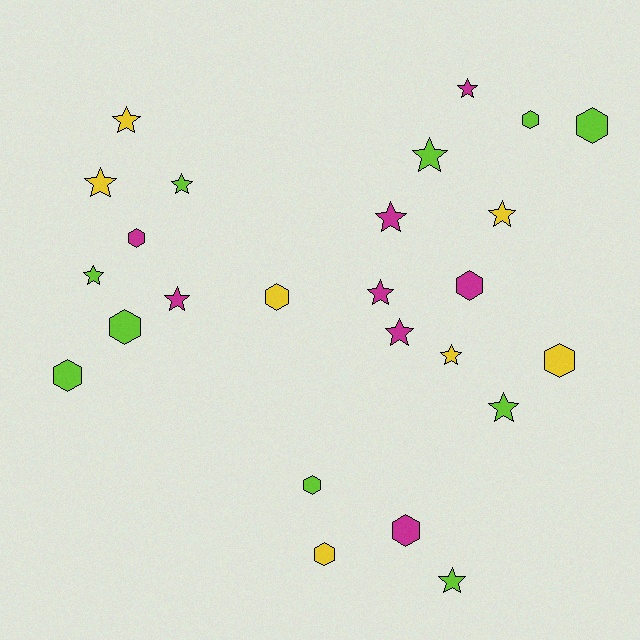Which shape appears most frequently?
Star, with 14 objects.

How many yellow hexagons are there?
There are 3 yellow hexagons.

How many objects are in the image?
There are 25 objects.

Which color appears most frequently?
Lime, with 10 objects.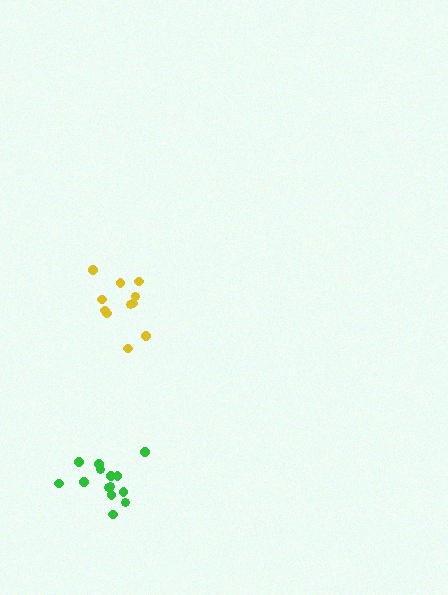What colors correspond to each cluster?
The clusters are colored: yellow, green.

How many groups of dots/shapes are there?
There are 2 groups.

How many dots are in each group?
Group 1: 11 dots, Group 2: 14 dots (25 total).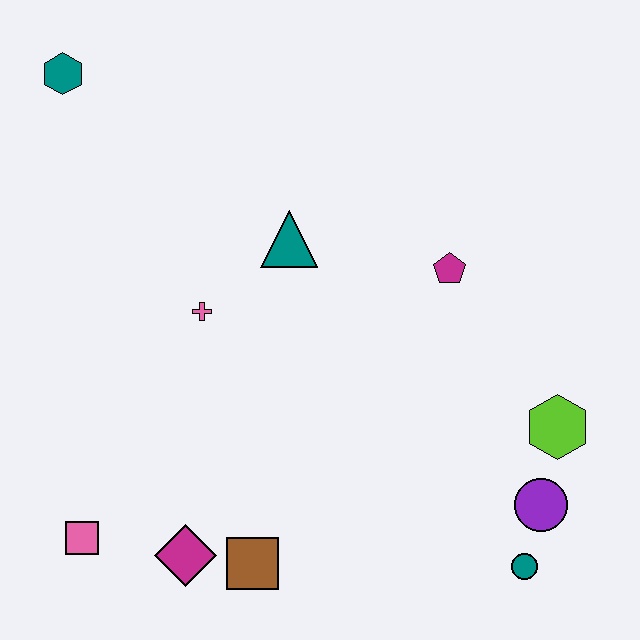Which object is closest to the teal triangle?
The pink cross is closest to the teal triangle.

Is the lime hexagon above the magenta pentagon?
No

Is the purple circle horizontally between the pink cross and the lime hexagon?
Yes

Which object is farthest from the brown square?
The teal hexagon is farthest from the brown square.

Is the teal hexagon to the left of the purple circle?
Yes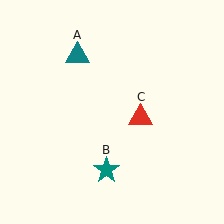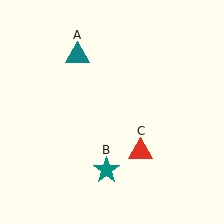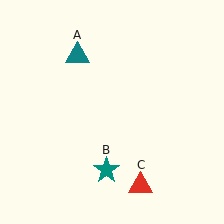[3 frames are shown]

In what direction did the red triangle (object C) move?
The red triangle (object C) moved down.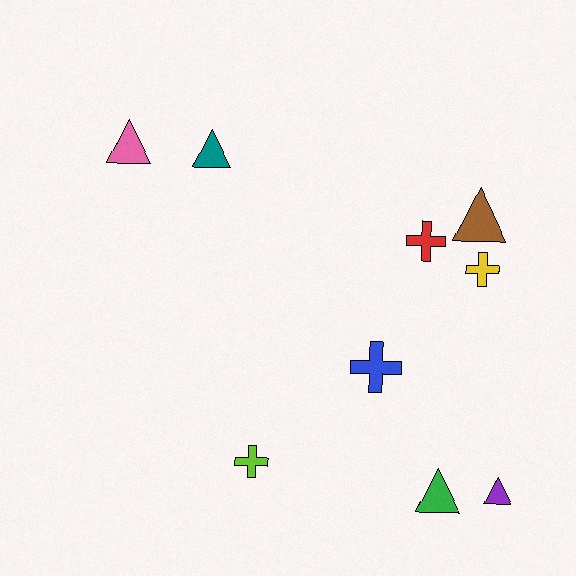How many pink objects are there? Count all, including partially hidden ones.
There is 1 pink object.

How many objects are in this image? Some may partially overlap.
There are 9 objects.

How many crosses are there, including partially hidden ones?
There are 4 crosses.